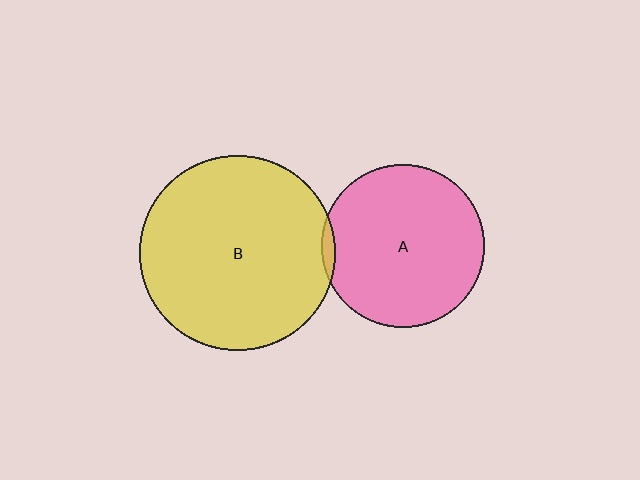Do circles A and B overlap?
Yes.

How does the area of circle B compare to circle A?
Approximately 1.4 times.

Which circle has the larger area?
Circle B (yellow).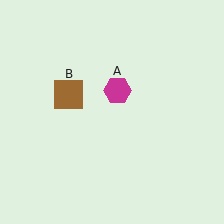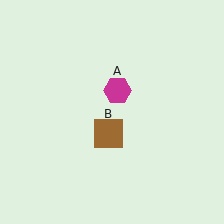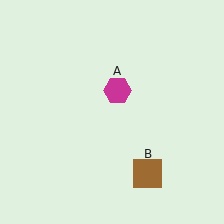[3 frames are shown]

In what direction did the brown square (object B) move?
The brown square (object B) moved down and to the right.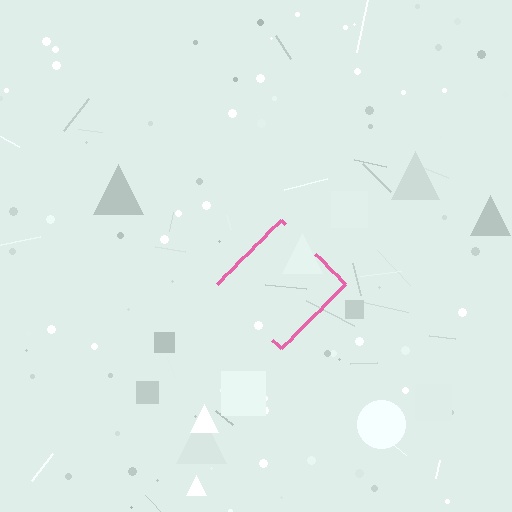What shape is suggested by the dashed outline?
The dashed outline suggests a diamond.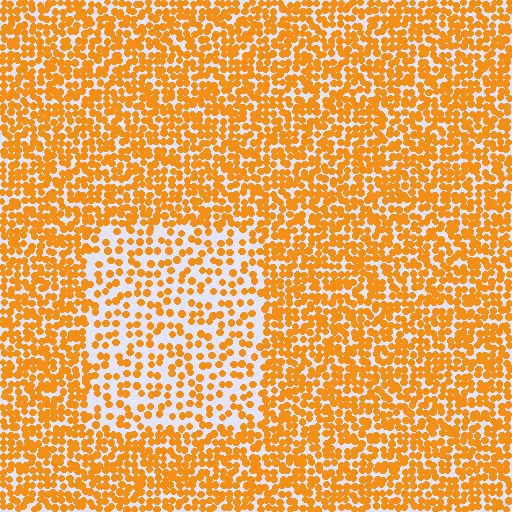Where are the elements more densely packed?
The elements are more densely packed outside the rectangle boundary.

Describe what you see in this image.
The image contains small orange elements arranged at two different densities. A rectangle-shaped region is visible where the elements are less densely packed than the surrounding area.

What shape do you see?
I see a rectangle.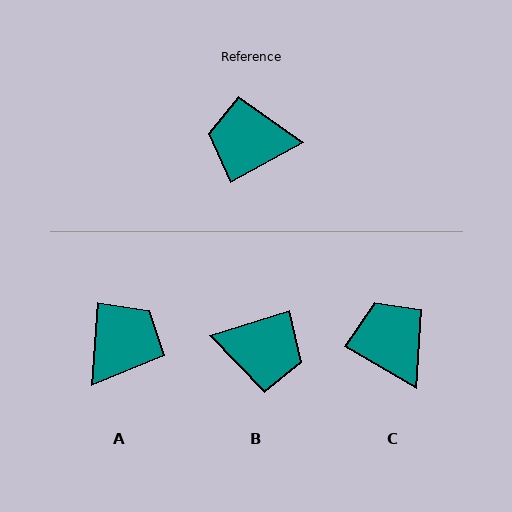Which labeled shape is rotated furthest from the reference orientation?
B, about 169 degrees away.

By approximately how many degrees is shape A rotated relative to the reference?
Approximately 122 degrees clockwise.